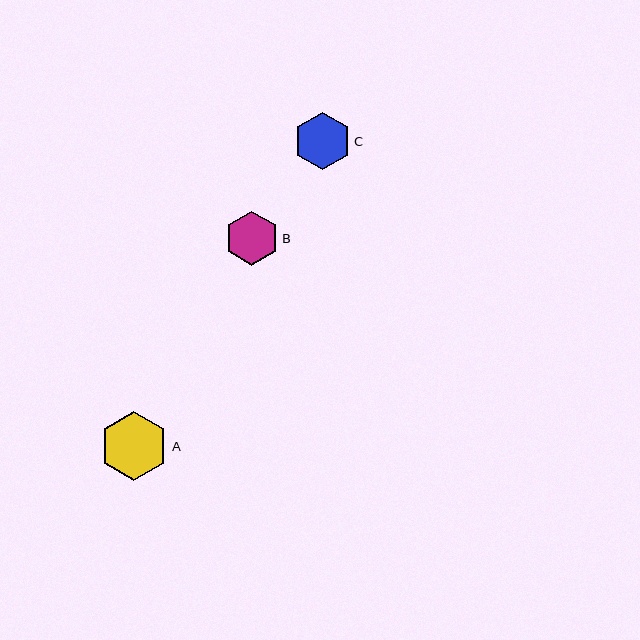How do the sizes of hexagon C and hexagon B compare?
Hexagon C and hexagon B are approximately the same size.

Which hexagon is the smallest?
Hexagon B is the smallest with a size of approximately 54 pixels.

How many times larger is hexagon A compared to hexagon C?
Hexagon A is approximately 1.2 times the size of hexagon C.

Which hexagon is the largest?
Hexagon A is the largest with a size of approximately 69 pixels.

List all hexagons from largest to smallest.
From largest to smallest: A, C, B.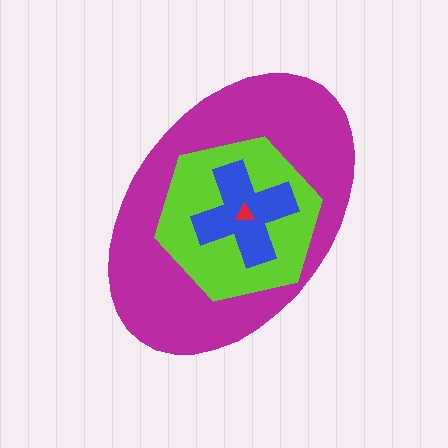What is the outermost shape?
The magenta ellipse.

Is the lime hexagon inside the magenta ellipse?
Yes.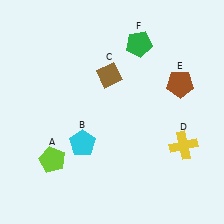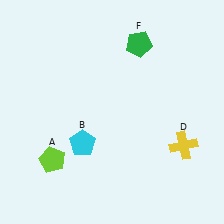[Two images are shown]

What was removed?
The brown pentagon (E), the brown diamond (C) were removed in Image 2.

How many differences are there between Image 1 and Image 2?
There are 2 differences between the two images.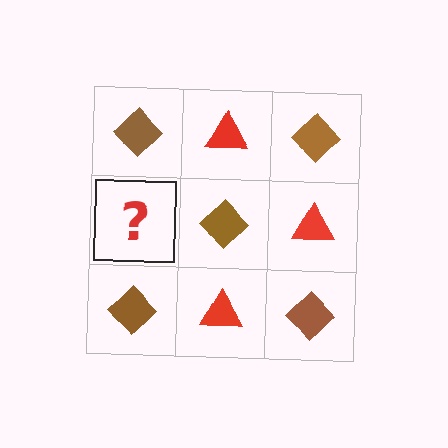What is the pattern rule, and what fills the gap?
The rule is that it alternates brown diamond and red triangle in a checkerboard pattern. The gap should be filled with a red triangle.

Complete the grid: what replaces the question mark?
The question mark should be replaced with a red triangle.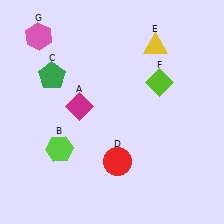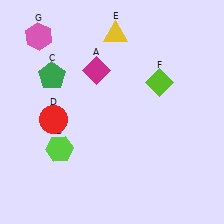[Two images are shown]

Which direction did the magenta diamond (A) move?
The magenta diamond (A) moved up.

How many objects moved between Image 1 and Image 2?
3 objects moved between the two images.